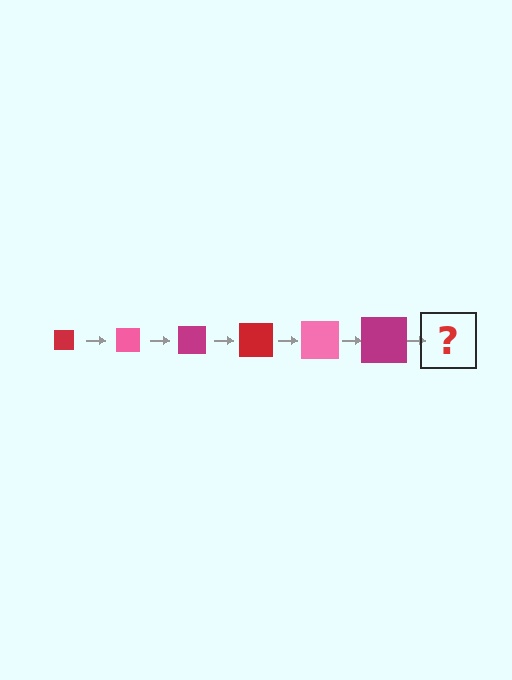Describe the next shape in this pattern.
It should be a red square, larger than the previous one.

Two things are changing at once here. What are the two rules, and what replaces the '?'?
The two rules are that the square grows larger each step and the color cycles through red, pink, and magenta. The '?' should be a red square, larger than the previous one.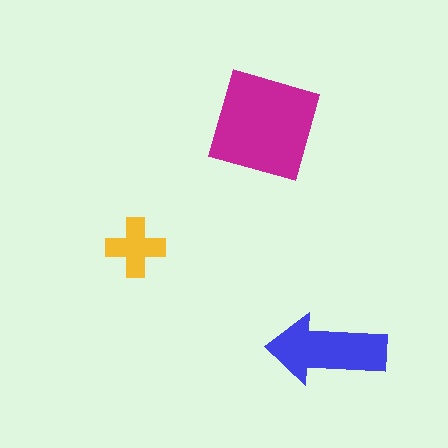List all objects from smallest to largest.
The yellow cross, the blue arrow, the magenta diamond.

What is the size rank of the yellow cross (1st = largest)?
3rd.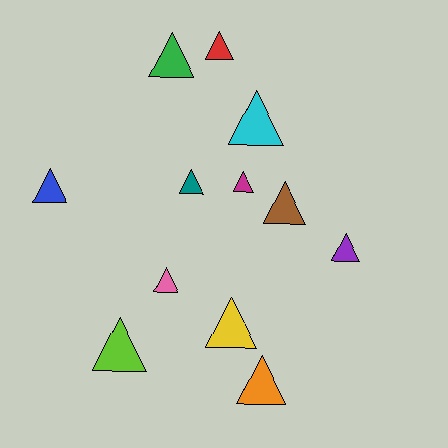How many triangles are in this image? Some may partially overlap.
There are 12 triangles.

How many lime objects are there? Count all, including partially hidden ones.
There is 1 lime object.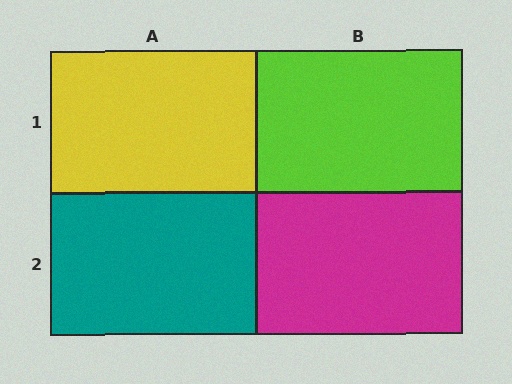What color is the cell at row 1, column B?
Lime.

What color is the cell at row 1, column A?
Yellow.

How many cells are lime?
1 cell is lime.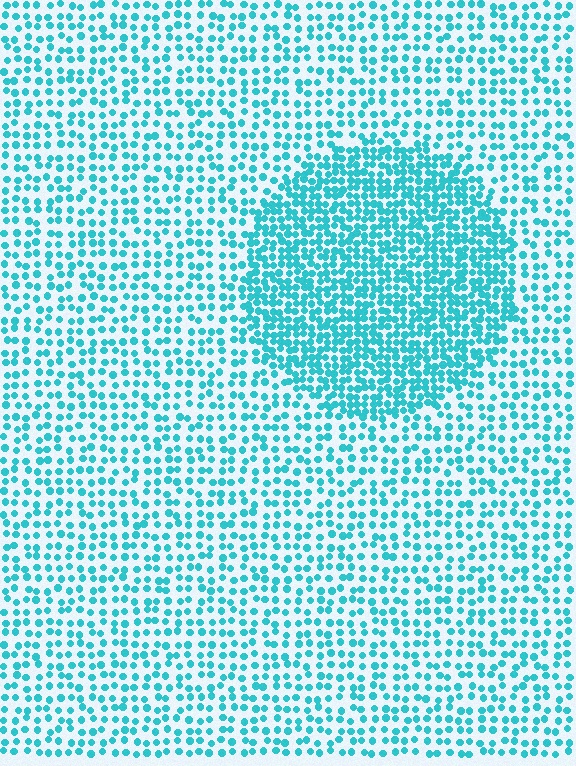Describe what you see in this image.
The image contains small cyan elements arranged at two different densities. A circle-shaped region is visible where the elements are more densely packed than the surrounding area.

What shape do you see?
I see a circle.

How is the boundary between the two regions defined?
The boundary is defined by a change in element density (approximately 2.0x ratio). All elements are the same color, size, and shape.